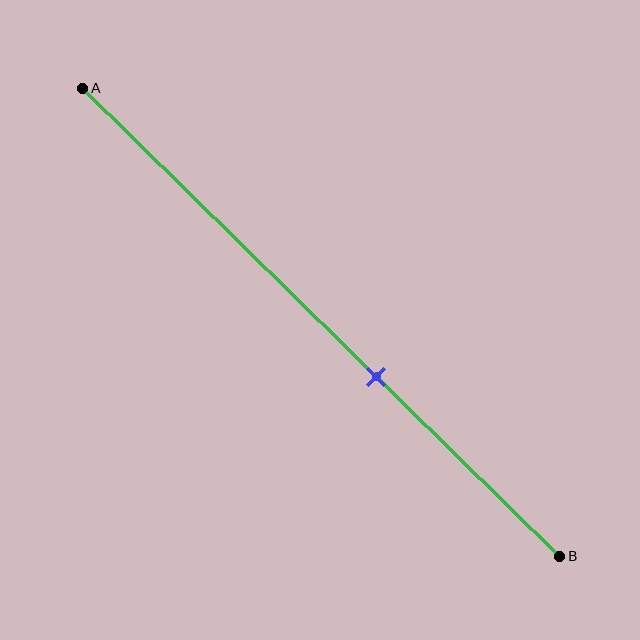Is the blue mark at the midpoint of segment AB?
No, the mark is at about 60% from A, not at the 50% midpoint.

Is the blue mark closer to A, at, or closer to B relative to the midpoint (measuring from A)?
The blue mark is closer to point B than the midpoint of segment AB.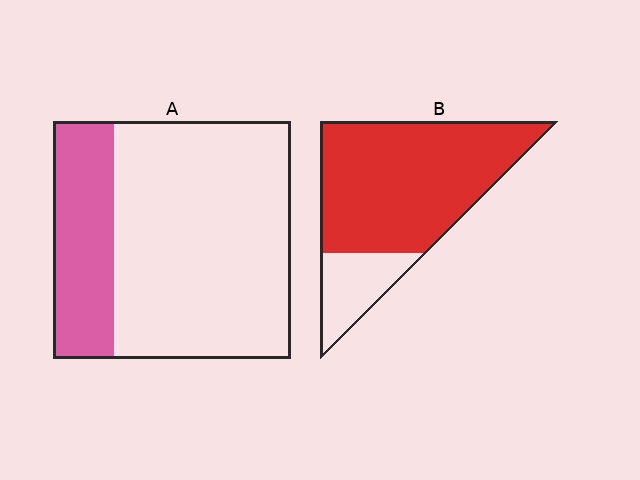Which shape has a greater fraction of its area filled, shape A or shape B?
Shape B.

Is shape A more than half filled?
No.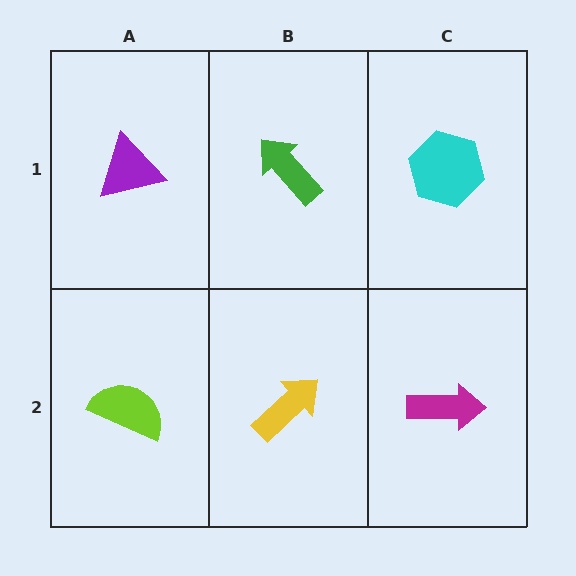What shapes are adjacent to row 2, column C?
A cyan hexagon (row 1, column C), a yellow arrow (row 2, column B).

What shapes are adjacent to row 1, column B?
A yellow arrow (row 2, column B), a purple triangle (row 1, column A), a cyan hexagon (row 1, column C).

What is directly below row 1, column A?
A lime semicircle.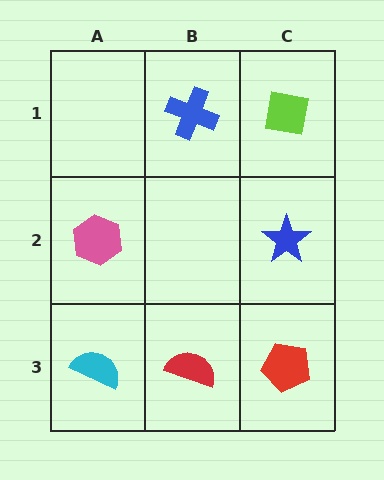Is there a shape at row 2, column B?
No, that cell is empty.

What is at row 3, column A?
A cyan semicircle.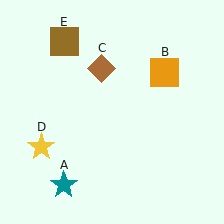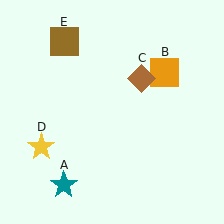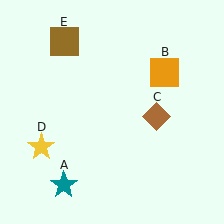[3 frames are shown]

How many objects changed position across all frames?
1 object changed position: brown diamond (object C).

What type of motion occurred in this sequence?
The brown diamond (object C) rotated clockwise around the center of the scene.